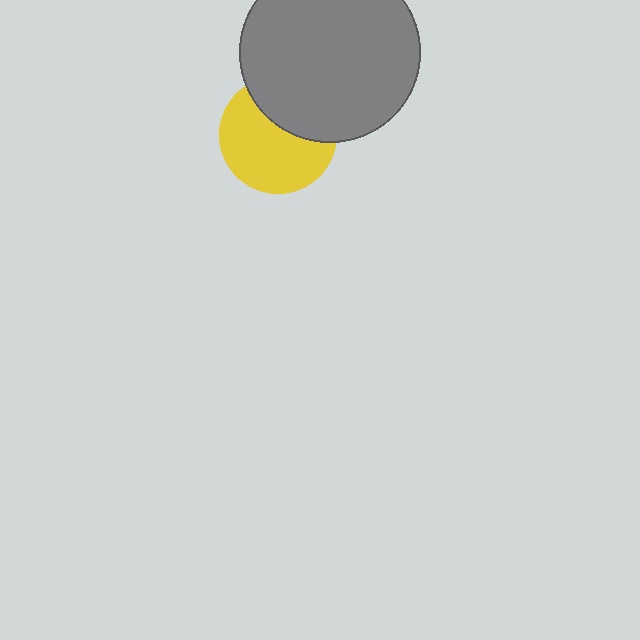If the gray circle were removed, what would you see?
You would see the complete yellow circle.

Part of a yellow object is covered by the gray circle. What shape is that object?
It is a circle.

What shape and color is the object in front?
The object in front is a gray circle.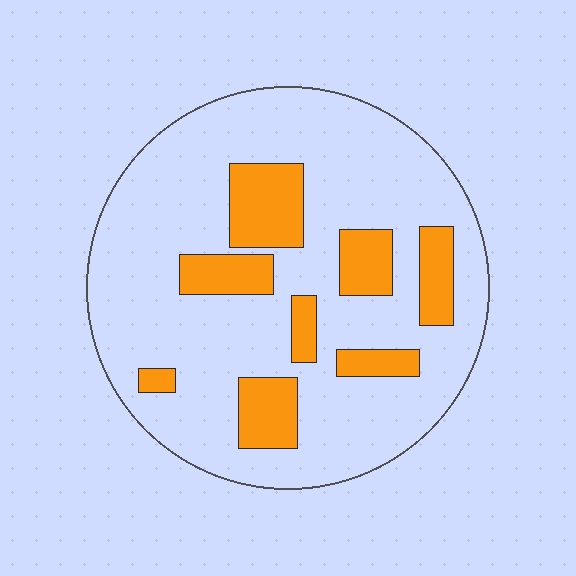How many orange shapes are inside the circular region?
8.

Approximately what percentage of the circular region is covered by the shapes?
Approximately 20%.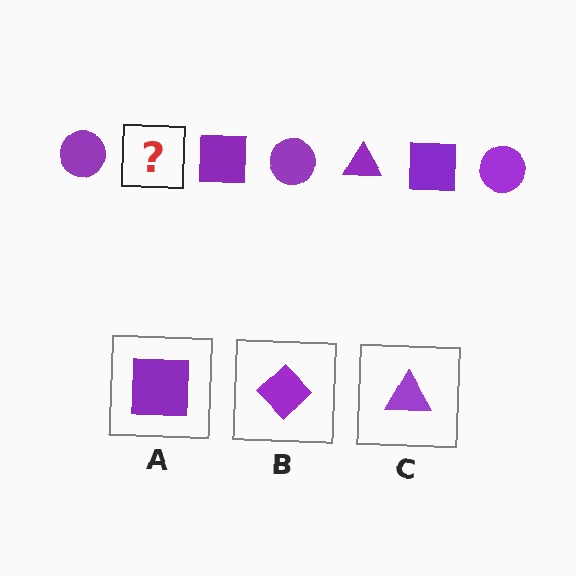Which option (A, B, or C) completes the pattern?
C.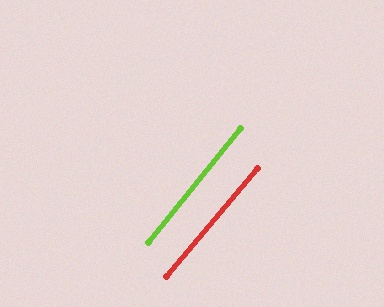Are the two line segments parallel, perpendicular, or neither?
Parallel — their directions differ by only 1.0°.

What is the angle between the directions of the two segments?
Approximately 1 degree.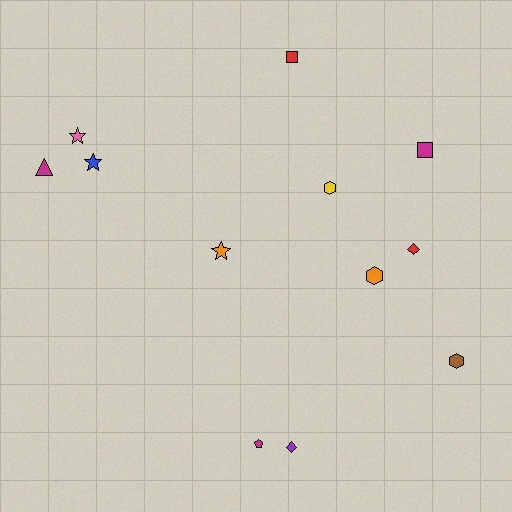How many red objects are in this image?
There are 2 red objects.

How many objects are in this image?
There are 12 objects.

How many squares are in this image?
There are 2 squares.